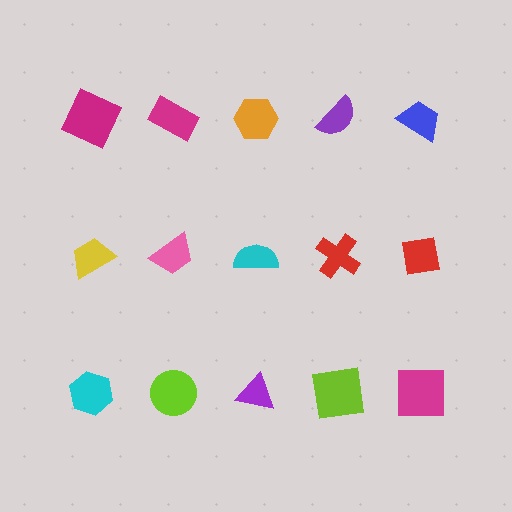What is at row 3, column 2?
A lime circle.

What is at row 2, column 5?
A red square.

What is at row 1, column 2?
A magenta rectangle.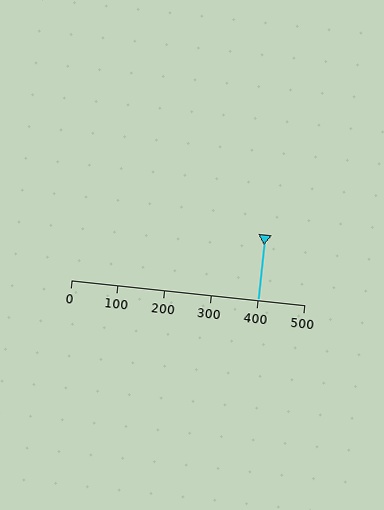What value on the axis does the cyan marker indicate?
The marker indicates approximately 400.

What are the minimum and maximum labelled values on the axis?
The axis runs from 0 to 500.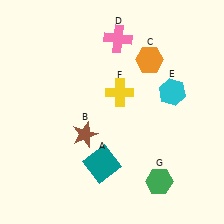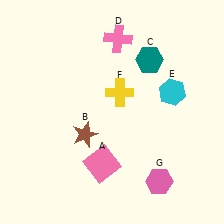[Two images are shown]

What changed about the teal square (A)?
In Image 1, A is teal. In Image 2, it changed to pink.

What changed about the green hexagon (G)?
In Image 1, G is green. In Image 2, it changed to pink.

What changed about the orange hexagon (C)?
In Image 1, C is orange. In Image 2, it changed to teal.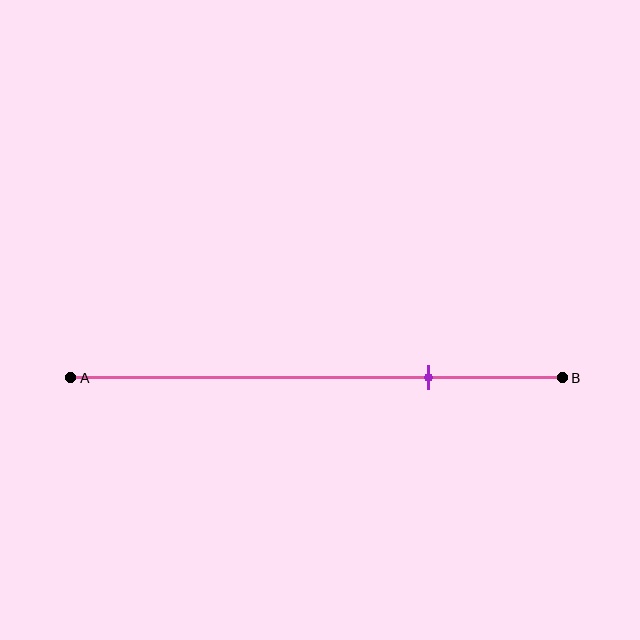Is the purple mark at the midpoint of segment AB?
No, the mark is at about 75% from A, not at the 50% midpoint.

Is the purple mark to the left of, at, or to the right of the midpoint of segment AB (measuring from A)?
The purple mark is to the right of the midpoint of segment AB.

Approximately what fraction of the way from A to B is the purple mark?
The purple mark is approximately 75% of the way from A to B.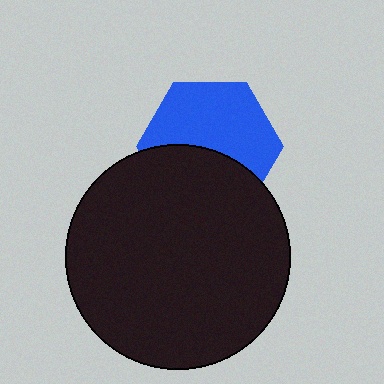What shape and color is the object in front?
The object in front is a black circle.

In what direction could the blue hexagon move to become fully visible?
The blue hexagon could move up. That would shift it out from behind the black circle entirely.